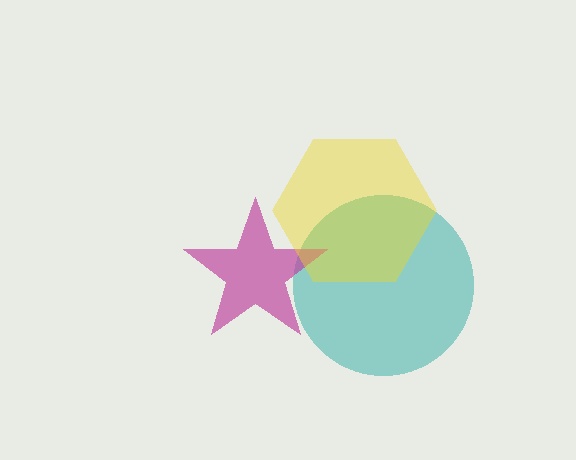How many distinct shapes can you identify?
There are 3 distinct shapes: a teal circle, a magenta star, a yellow hexagon.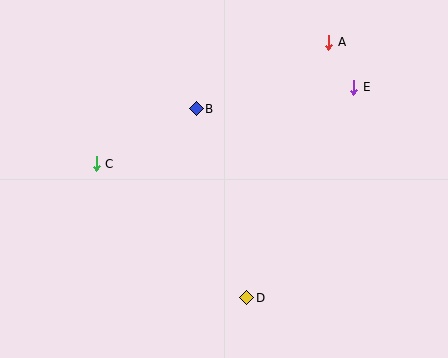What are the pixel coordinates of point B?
Point B is at (196, 109).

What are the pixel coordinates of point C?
Point C is at (96, 164).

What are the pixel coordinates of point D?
Point D is at (247, 298).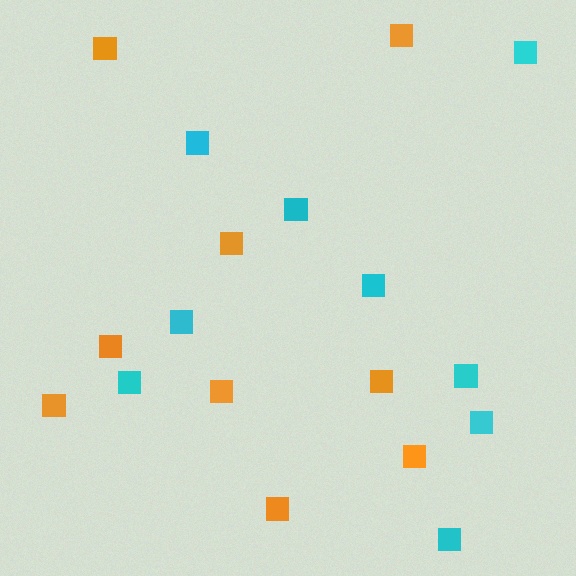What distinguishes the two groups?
There are 2 groups: one group of orange squares (9) and one group of cyan squares (9).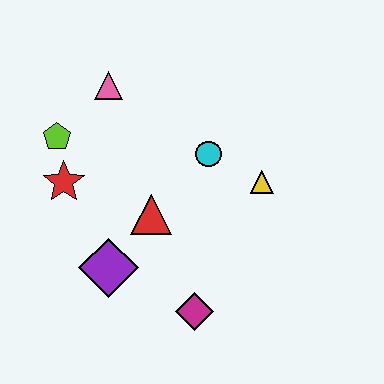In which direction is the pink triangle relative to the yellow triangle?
The pink triangle is to the left of the yellow triangle.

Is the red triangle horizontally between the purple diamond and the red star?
No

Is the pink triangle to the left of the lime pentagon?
No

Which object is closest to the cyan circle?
The yellow triangle is closest to the cyan circle.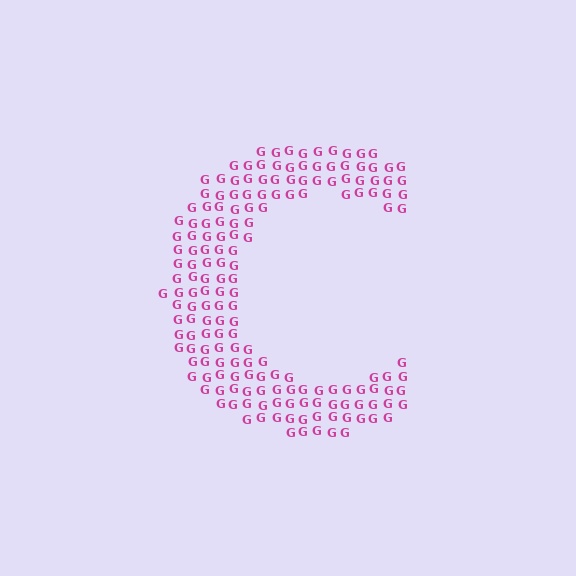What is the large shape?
The large shape is the letter C.